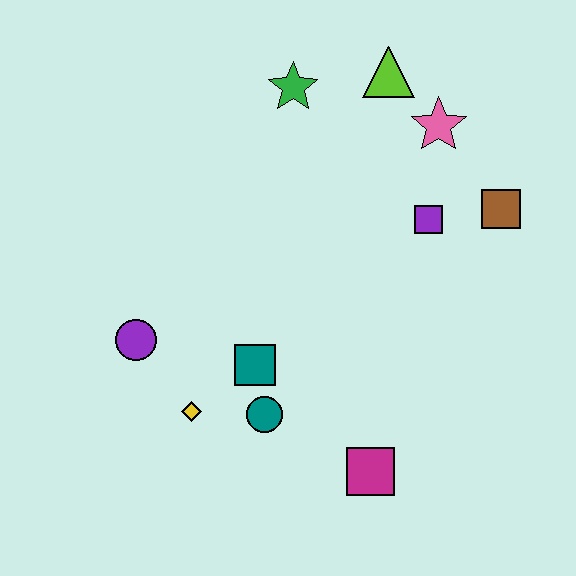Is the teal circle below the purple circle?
Yes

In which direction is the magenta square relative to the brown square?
The magenta square is below the brown square.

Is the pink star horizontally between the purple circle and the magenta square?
No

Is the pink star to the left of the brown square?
Yes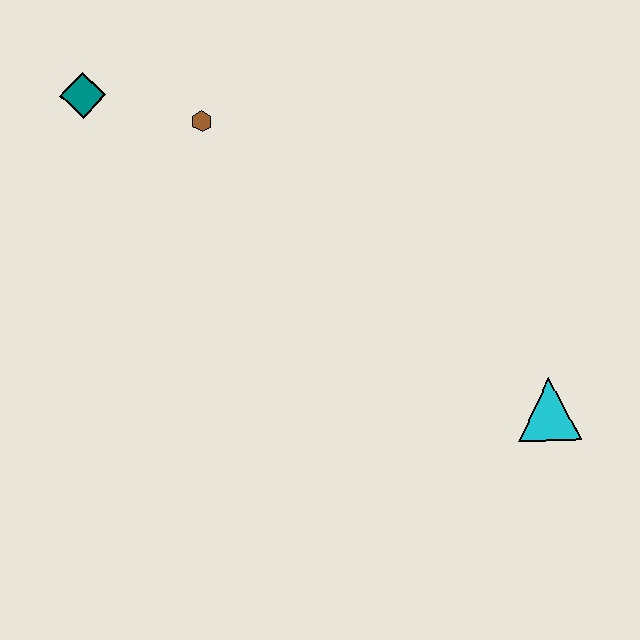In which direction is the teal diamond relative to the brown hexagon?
The teal diamond is to the left of the brown hexagon.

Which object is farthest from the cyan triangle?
The teal diamond is farthest from the cyan triangle.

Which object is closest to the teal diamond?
The brown hexagon is closest to the teal diamond.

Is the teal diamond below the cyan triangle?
No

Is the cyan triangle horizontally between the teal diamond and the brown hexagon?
No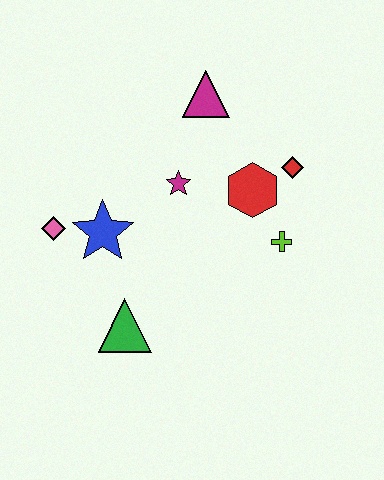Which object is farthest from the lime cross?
The pink diamond is farthest from the lime cross.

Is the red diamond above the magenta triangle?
No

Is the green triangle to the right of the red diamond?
No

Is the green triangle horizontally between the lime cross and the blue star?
Yes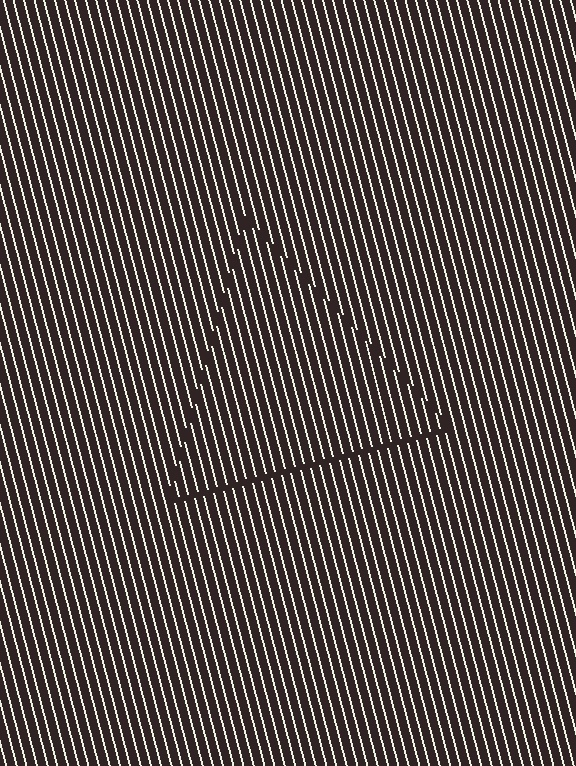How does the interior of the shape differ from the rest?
The interior of the shape contains the same grating, shifted by half a period — the contour is defined by the phase discontinuity where line-ends from the inner and outer gratings abut.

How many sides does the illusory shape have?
3 sides — the line-ends trace a triangle.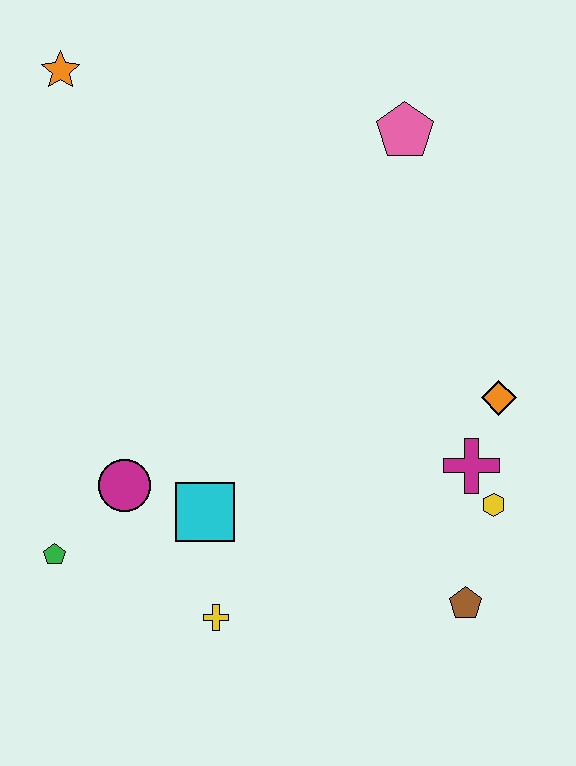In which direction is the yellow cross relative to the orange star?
The yellow cross is below the orange star.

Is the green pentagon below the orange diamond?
Yes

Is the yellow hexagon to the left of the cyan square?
No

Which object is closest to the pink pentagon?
The orange diamond is closest to the pink pentagon.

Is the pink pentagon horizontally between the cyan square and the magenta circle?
No